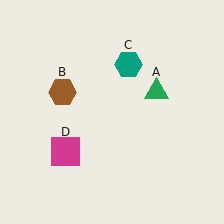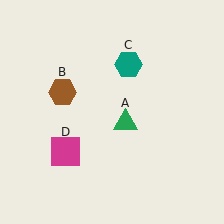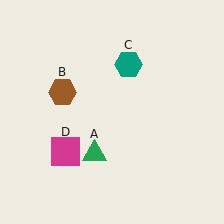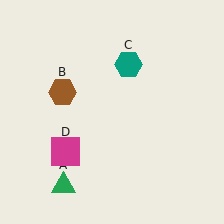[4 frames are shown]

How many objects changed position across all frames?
1 object changed position: green triangle (object A).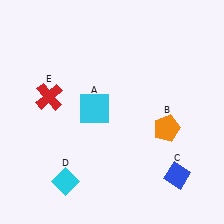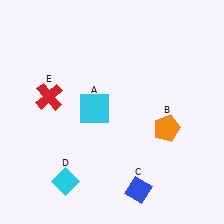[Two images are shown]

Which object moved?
The blue diamond (C) moved left.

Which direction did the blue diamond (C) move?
The blue diamond (C) moved left.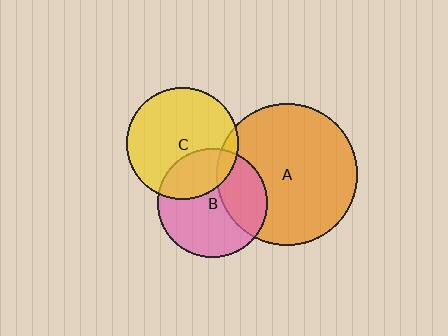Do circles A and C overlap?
Yes.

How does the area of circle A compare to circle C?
Approximately 1.6 times.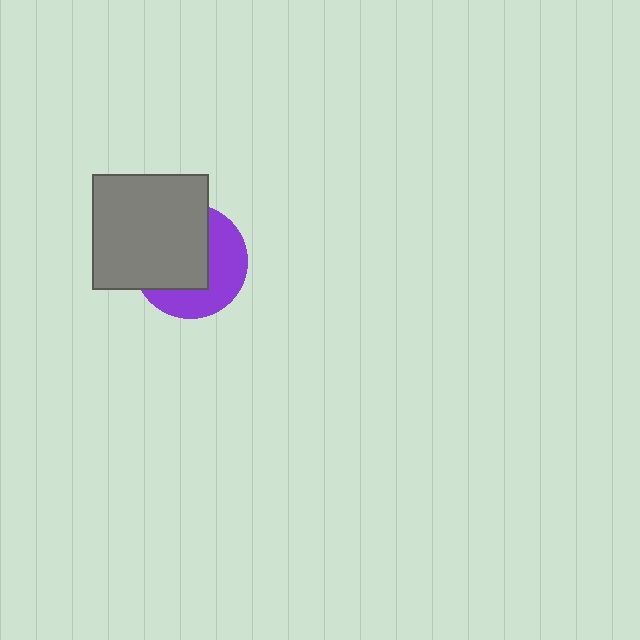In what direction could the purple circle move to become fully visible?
The purple circle could move toward the lower-right. That would shift it out from behind the gray square entirely.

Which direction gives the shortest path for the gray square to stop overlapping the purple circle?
Moving toward the upper-left gives the shortest separation.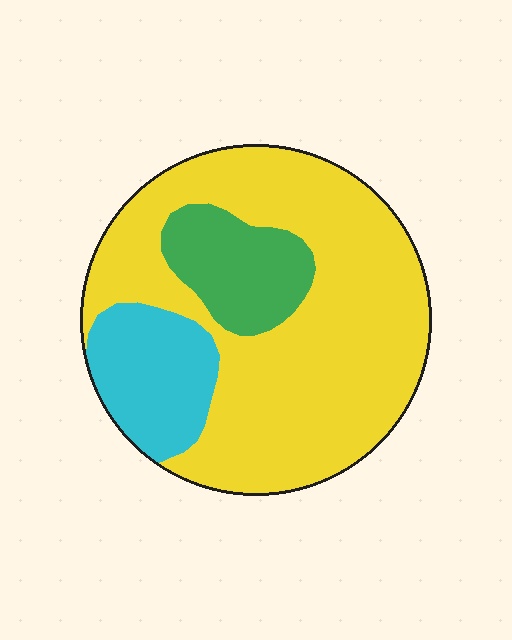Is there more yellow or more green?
Yellow.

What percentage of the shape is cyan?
Cyan covers about 15% of the shape.